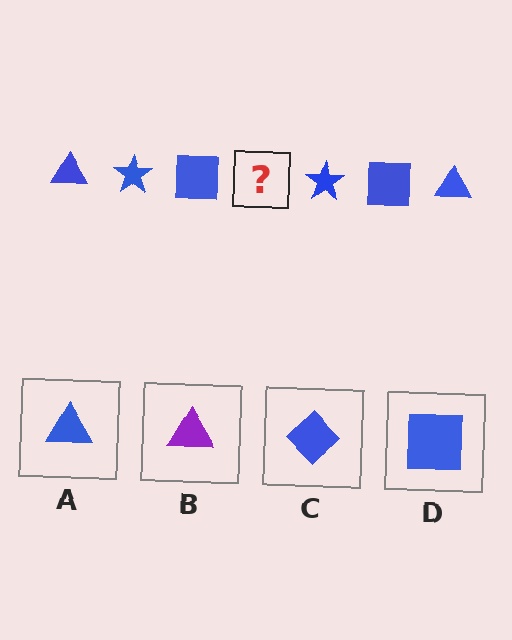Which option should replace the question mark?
Option A.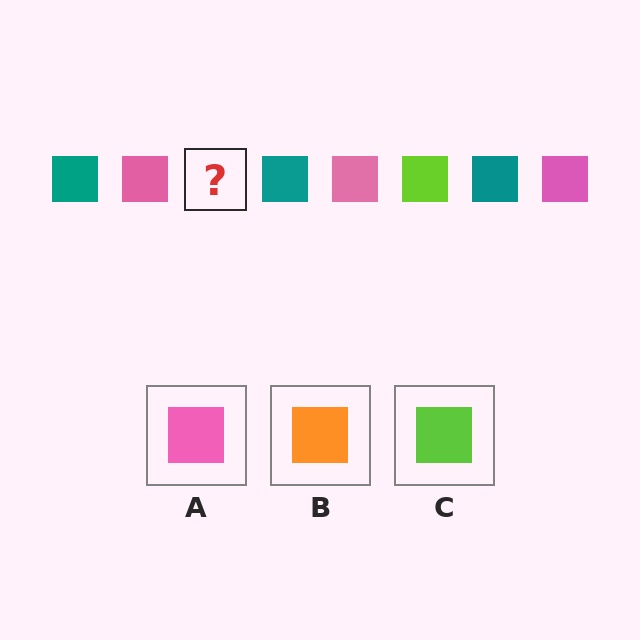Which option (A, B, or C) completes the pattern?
C.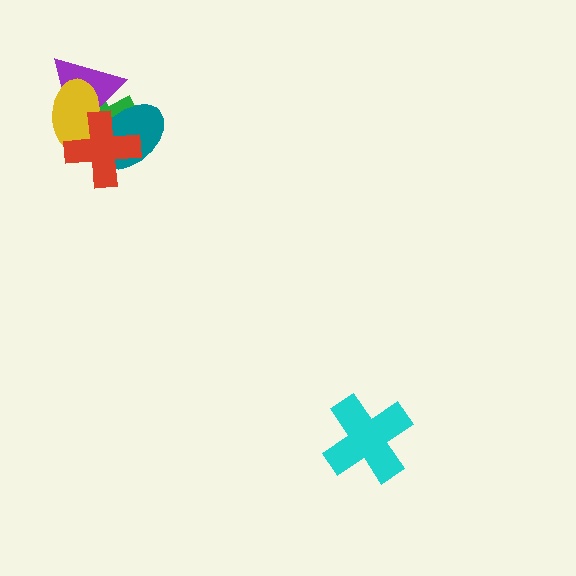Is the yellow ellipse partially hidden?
Yes, it is partially covered by another shape.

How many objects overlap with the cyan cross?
0 objects overlap with the cyan cross.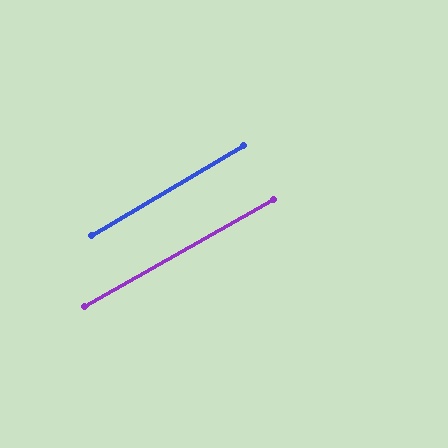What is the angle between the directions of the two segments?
Approximately 1 degree.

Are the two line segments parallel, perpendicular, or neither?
Parallel — their directions differ by only 1.4°.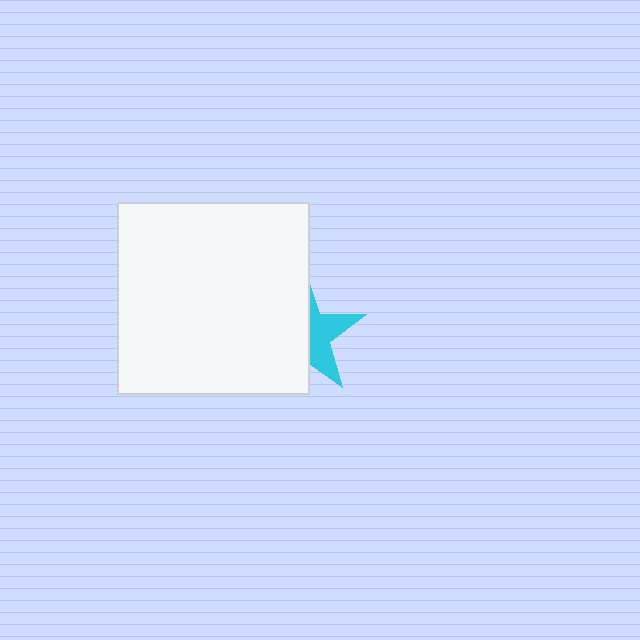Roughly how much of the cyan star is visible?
A small part of it is visible (roughly 41%).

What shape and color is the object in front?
The object in front is a white square.